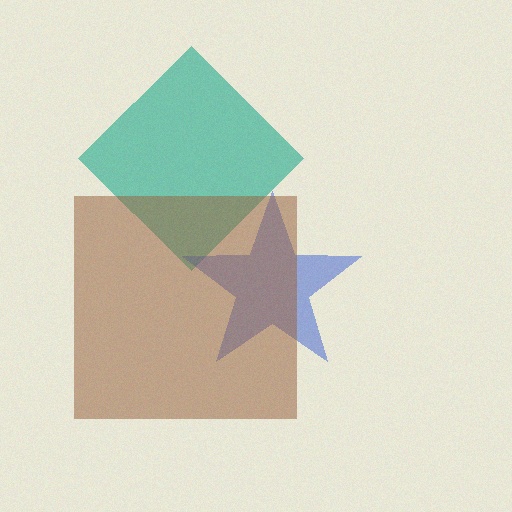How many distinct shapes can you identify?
There are 3 distinct shapes: a teal diamond, a blue star, a brown square.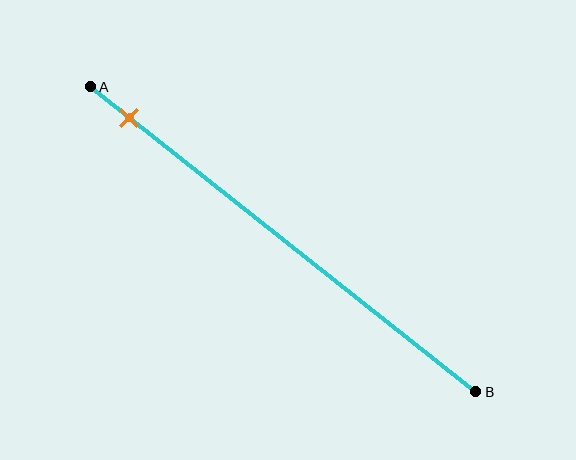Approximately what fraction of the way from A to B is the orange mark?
The orange mark is approximately 10% of the way from A to B.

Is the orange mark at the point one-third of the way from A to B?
No, the mark is at about 10% from A, not at the 33% one-third point.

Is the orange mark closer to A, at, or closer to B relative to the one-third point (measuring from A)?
The orange mark is closer to point A than the one-third point of segment AB.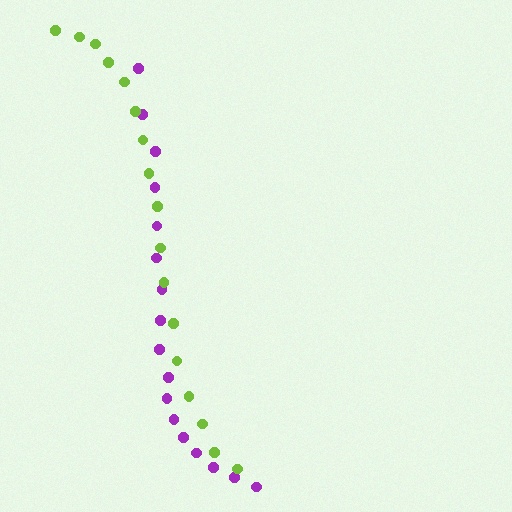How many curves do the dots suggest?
There are 2 distinct paths.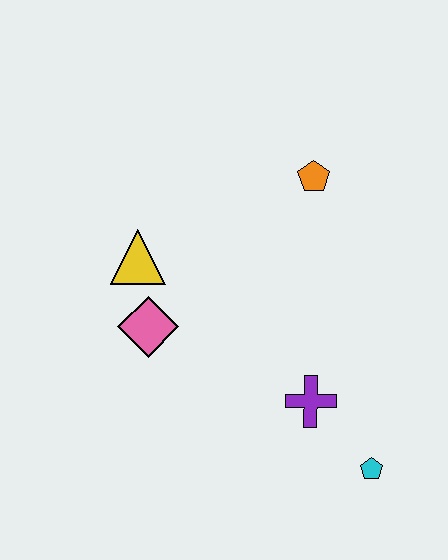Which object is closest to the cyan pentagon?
The purple cross is closest to the cyan pentagon.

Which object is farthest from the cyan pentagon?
The yellow triangle is farthest from the cyan pentagon.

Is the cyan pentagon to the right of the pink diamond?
Yes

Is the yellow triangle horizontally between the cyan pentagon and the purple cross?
No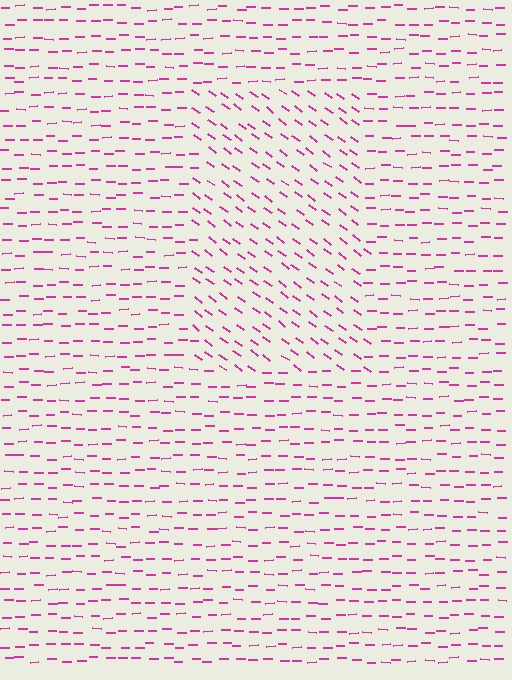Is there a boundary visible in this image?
Yes, there is a texture boundary formed by a change in line orientation.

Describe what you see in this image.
The image is filled with small magenta line segments. A rectangle region in the image has lines oriented differently from the surrounding lines, creating a visible texture boundary.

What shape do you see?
I see a rectangle.